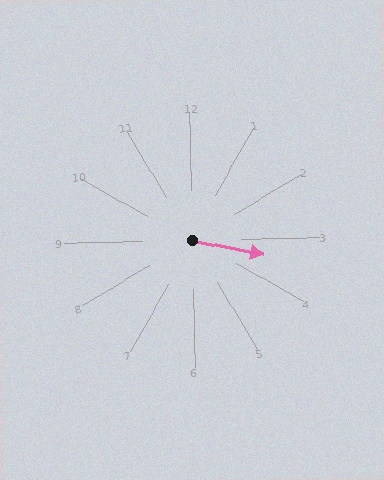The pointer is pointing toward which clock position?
Roughly 3 o'clock.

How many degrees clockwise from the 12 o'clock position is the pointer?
Approximately 103 degrees.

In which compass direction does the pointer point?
East.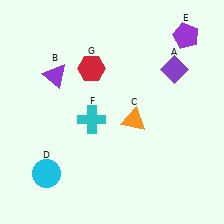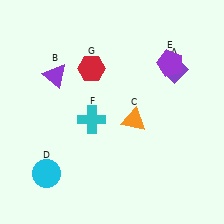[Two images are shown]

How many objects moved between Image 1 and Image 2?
1 object moved between the two images.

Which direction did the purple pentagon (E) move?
The purple pentagon (E) moved down.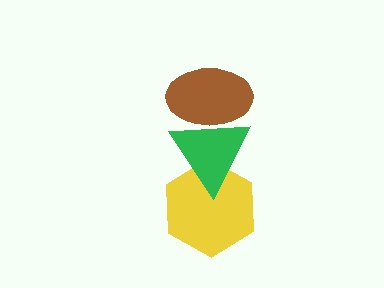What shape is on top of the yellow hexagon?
The green triangle is on top of the yellow hexagon.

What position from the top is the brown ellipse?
The brown ellipse is 1st from the top.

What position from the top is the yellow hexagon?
The yellow hexagon is 3rd from the top.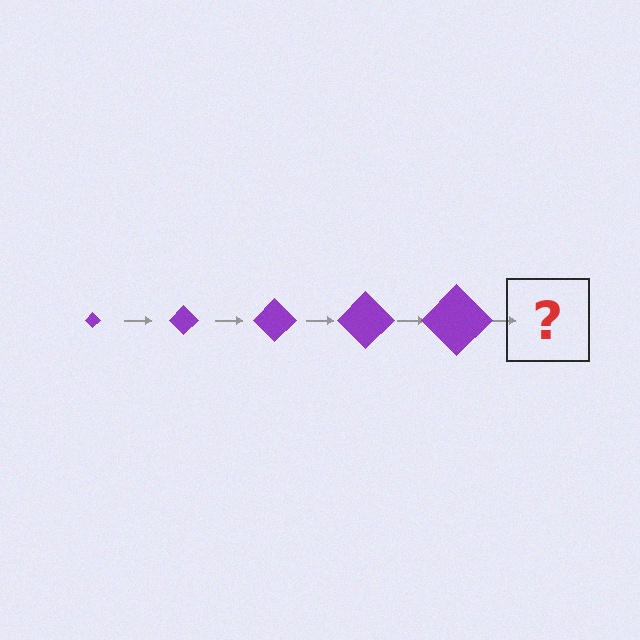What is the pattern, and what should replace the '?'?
The pattern is that the diamond gets progressively larger each step. The '?' should be a purple diamond, larger than the previous one.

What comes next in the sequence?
The next element should be a purple diamond, larger than the previous one.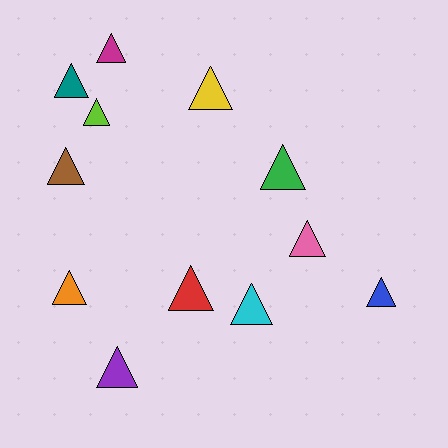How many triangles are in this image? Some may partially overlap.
There are 12 triangles.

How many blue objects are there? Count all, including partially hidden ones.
There is 1 blue object.